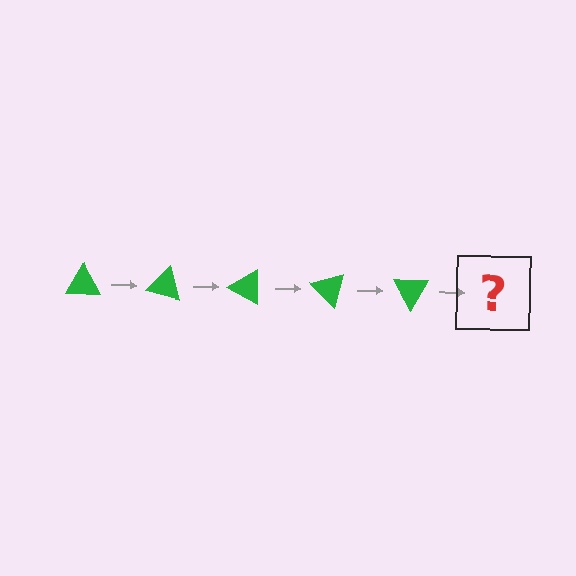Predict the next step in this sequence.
The next step is a green triangle rotated 75 degrees.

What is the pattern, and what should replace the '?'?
The pattern is that the triangle rotates 15 degrees each step. The '?' should be a green triangle rotated 75 degrees.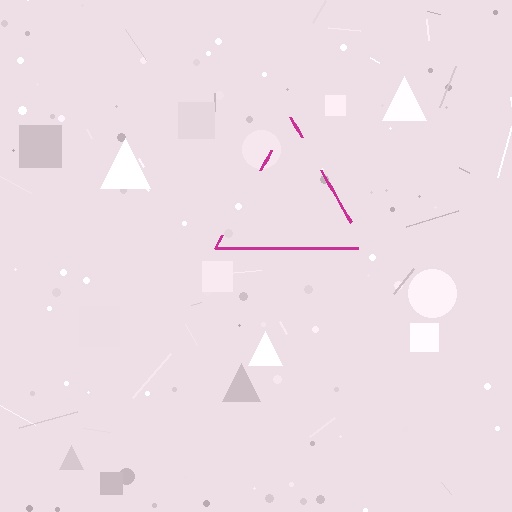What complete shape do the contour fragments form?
The contour fragments form a triangle.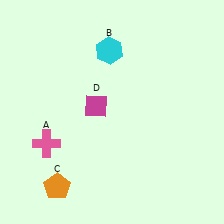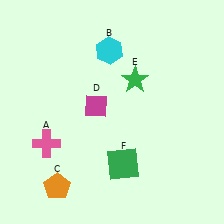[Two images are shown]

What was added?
A green star (E), a green square (F) were added in Image 2.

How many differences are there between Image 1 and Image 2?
There are 2 differences between the two images.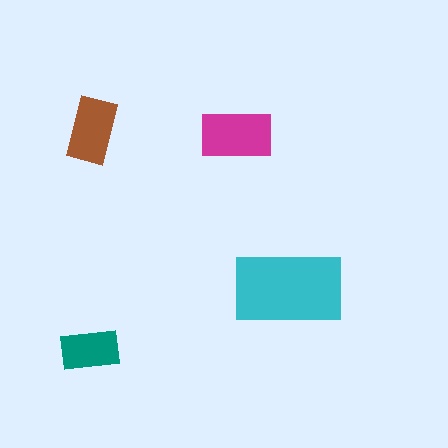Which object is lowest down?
The teal rectangle is bottommost.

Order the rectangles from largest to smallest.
the cyan one, the magenta one, the brown one, the teal one.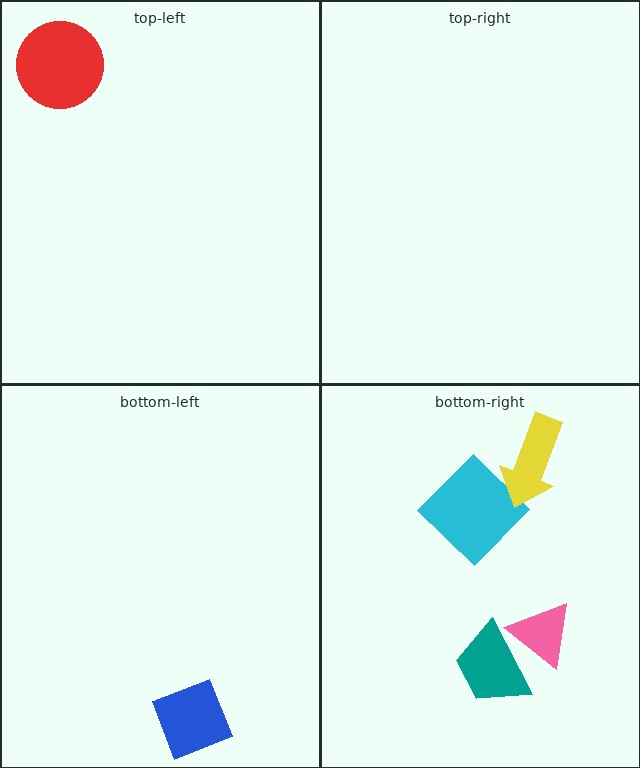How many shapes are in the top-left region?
1.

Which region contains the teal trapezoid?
The bottom-right region.